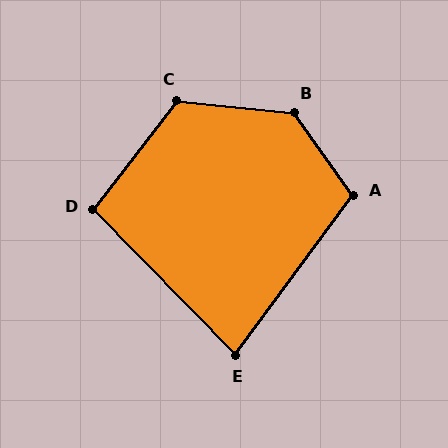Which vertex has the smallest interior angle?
E, at approximately 81 degrees.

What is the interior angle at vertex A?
Approximately 109 degrees (obtuse).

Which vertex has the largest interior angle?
B, at approximately 131 degrees.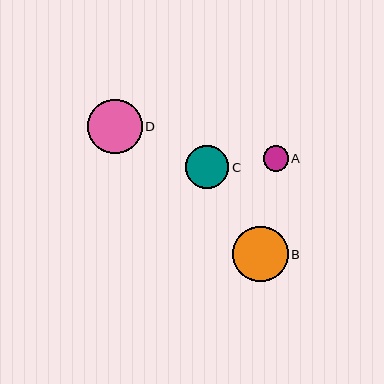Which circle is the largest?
Circle B is the largest with a size of approximately 55 pixels.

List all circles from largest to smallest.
From largest to smallest: B, D, C, A.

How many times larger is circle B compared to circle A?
Circle B is approximately 2.2 times the size of circle A.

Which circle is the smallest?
Circle A is the smallest with a size of approximately 25 pixels.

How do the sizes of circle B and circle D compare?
Circle B and circle D are approximately the same size.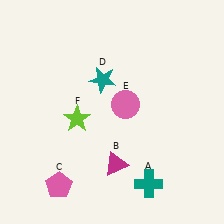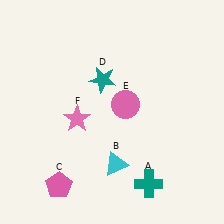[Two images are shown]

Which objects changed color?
B changed from magenta to cyan. F changed from lime to pink.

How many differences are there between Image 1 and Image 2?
There are 2 differences between the two images.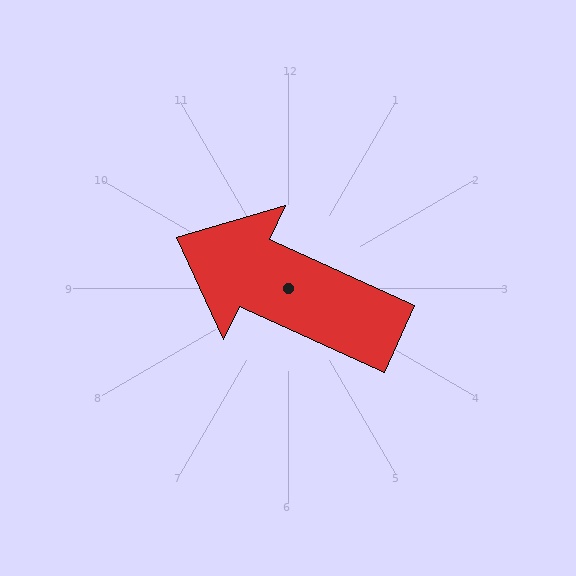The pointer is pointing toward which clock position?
Roughly 10 o'clock.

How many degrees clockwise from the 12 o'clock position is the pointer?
Approximately 295 degrees.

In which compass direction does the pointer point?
Northwest.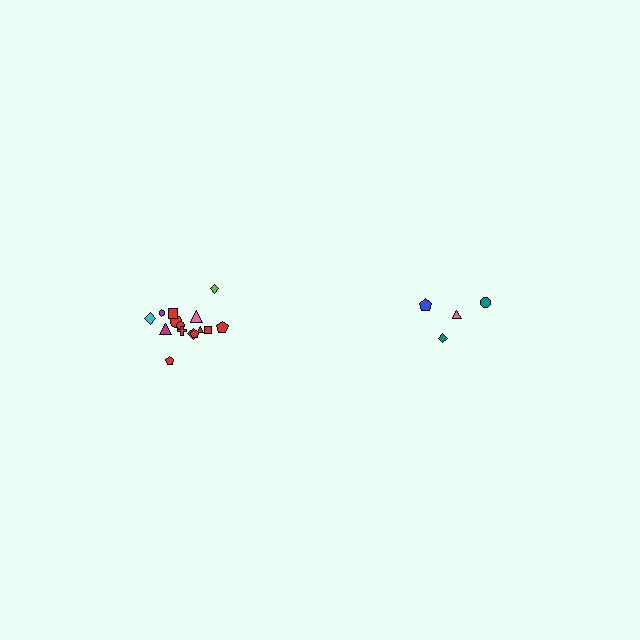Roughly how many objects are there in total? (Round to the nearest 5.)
Roughly 20 objects in total.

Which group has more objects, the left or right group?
The left group.